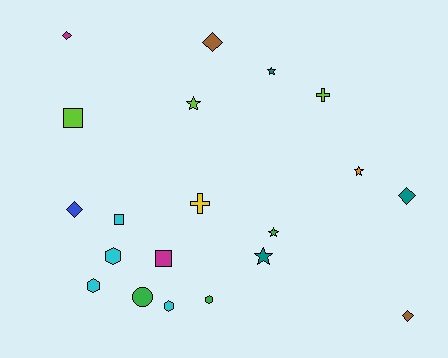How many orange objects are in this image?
There is 1 orange object.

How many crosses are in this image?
There are 2 crosses.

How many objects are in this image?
There are 20 objects.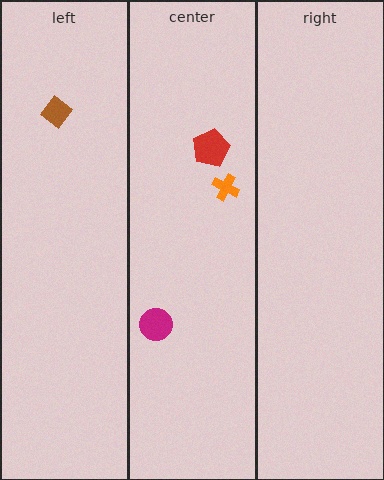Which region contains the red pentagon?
The center region.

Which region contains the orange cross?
The center region.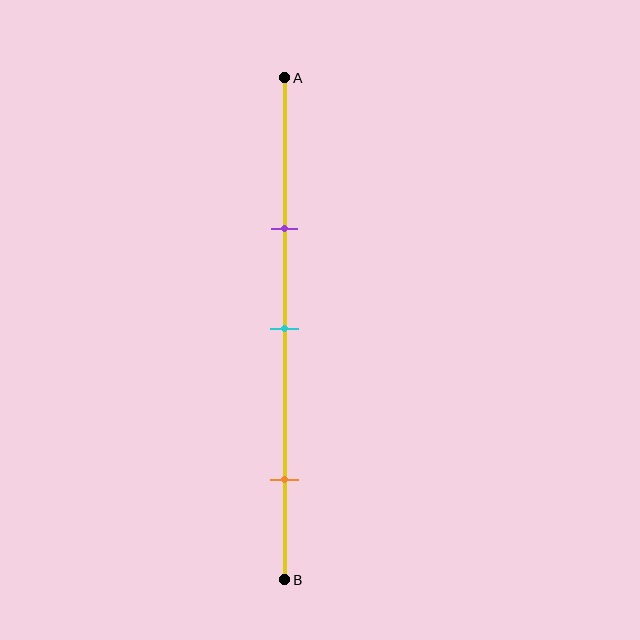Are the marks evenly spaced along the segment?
No, the marks are not evenly spaced.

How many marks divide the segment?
There are 3 marks dividing the segment.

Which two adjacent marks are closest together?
The purple and cyan marks are the closest adjacent pair.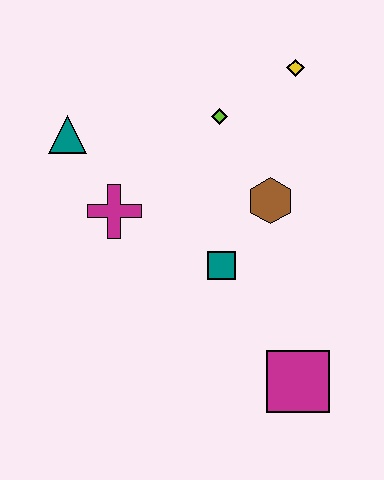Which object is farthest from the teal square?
The yellow diamond is farthest from the teal square.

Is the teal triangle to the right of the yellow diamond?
No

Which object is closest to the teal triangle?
The magenta cross is closest to the teal triangle.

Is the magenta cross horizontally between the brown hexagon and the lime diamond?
No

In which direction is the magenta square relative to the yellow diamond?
The magenta square is below the yellow diamond.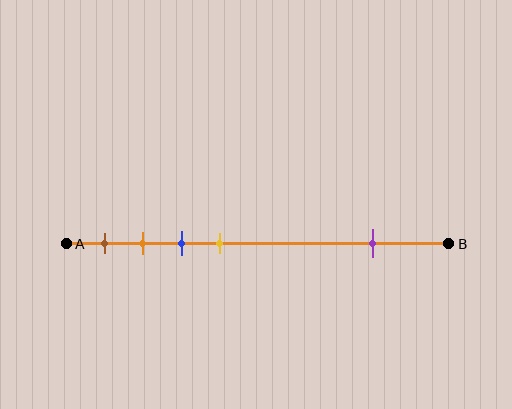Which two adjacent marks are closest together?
The orange and blue marks are the closest adjacent pair.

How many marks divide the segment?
There are 5 marks dividing the segment.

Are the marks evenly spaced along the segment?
No, the marks are not evenly spaced.